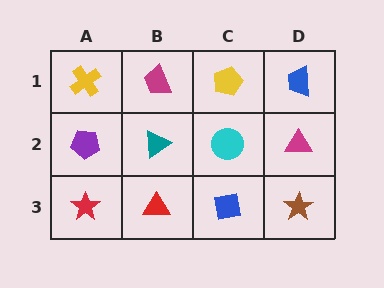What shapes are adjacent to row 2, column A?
A yellow cross (row 1, column A), a red star (row 3, column A), a teal triangle (row 2, column B).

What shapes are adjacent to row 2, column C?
A yellow pentagon (row 1, column C), a blue square (row 3, column C), a teal triangle (row 2, column B), a magenta triangle (row 2, column D).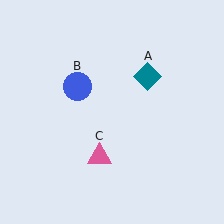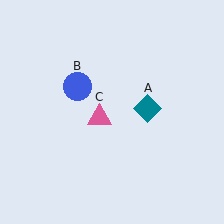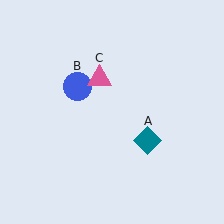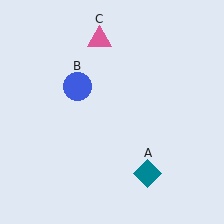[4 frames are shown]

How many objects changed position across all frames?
2 objects changed position: teal diamond (object A), pink triangle (object C).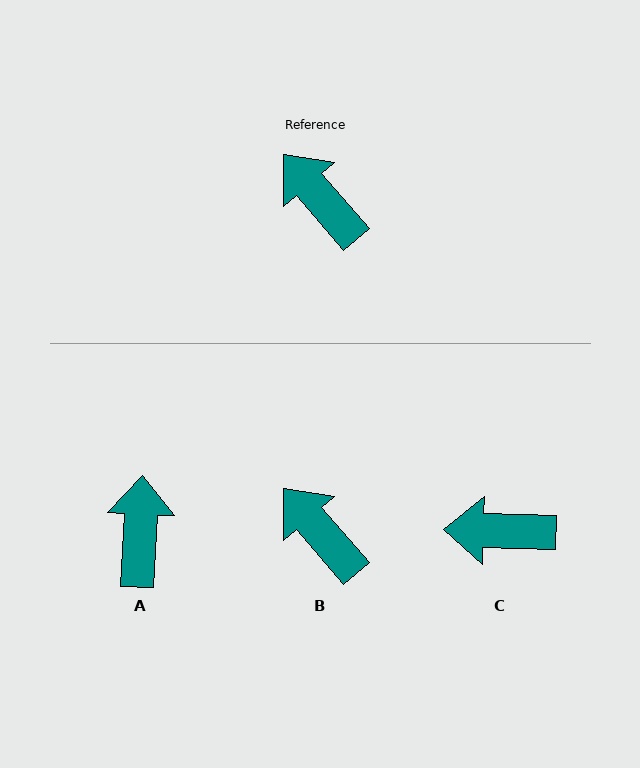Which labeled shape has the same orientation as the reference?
B.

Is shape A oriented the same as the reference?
No, it is off by about 44 degrees.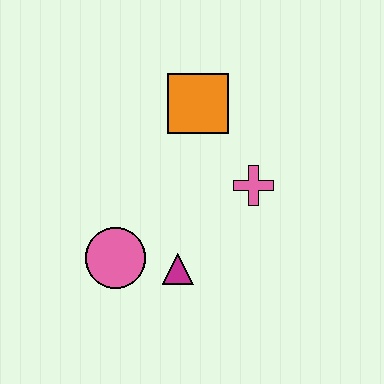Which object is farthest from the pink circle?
The orange square is farthest from the pink circle.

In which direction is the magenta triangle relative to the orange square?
The magenta triangle is below the orange square.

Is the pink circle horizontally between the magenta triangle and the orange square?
No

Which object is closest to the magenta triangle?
The pink circle is closest to the magenta triangle.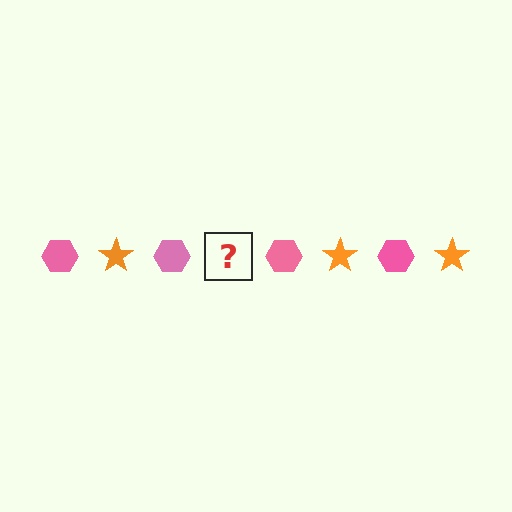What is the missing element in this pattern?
The missing element is an orange star.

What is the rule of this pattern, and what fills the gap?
The rule is that the pattern alternates between pink hexagon and orange star. The gap should be filled with an orange star.